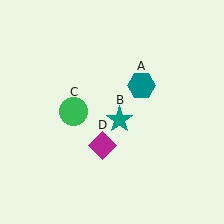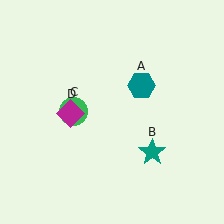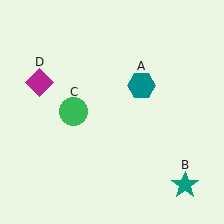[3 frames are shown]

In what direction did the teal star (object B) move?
The teal star (object B) moved down and to the right.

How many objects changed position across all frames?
2 objects changed position: teal star (object B), magenta diamond (object D).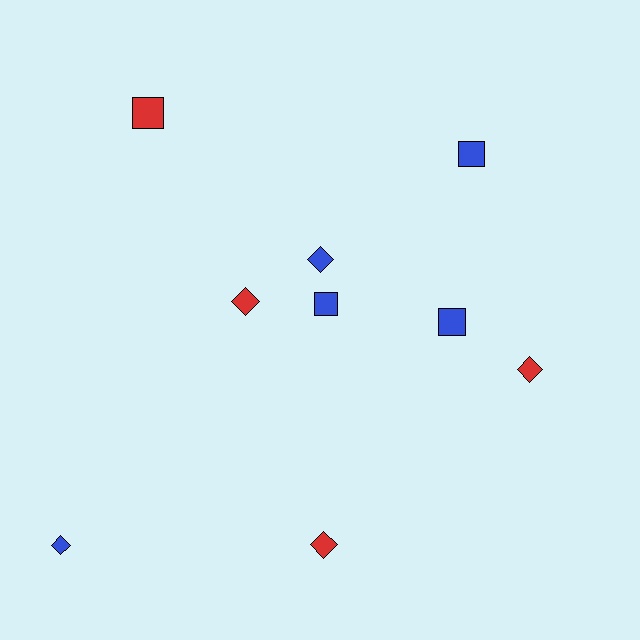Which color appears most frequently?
Blue, with 5 objects.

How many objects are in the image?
There are 9 objects.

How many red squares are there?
There is 1 red square.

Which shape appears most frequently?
Diamond, with 5 objects.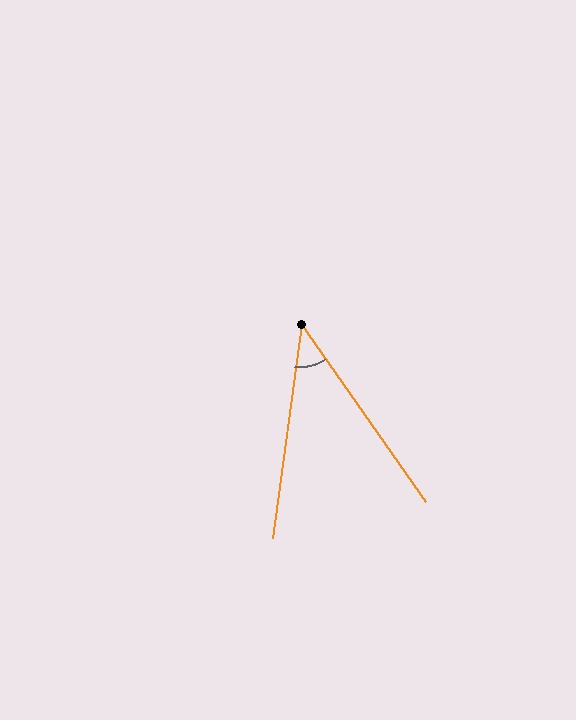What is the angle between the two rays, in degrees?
Approximately 43 degrees.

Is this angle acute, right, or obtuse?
It is acute.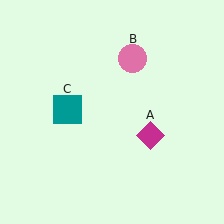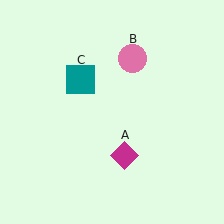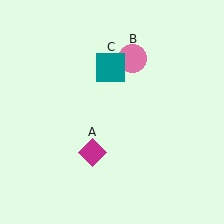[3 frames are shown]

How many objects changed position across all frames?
2 objects changed position: magenta diamond (object A), teal square (object C).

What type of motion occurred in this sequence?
The magenta diamond (object A), teal square (object C) rotated clockwise around the center of the scene.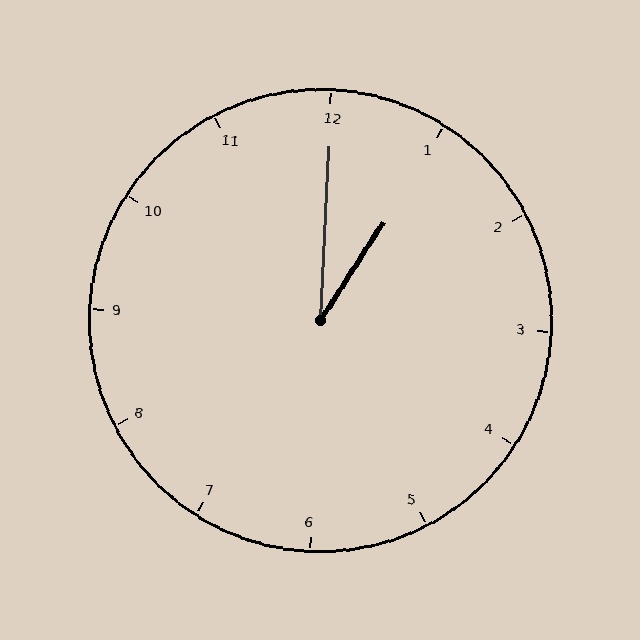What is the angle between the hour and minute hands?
Approximately 30 degrees.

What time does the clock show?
1:00.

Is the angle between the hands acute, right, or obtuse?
It is acute.